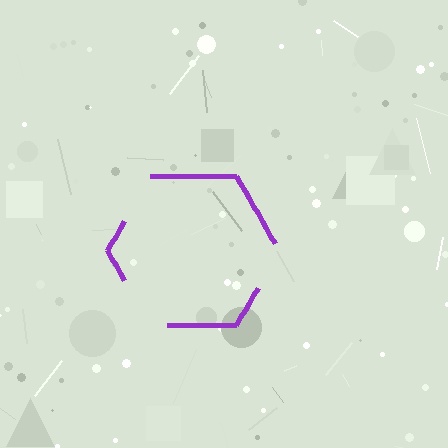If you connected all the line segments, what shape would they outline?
They would outline a hexagon.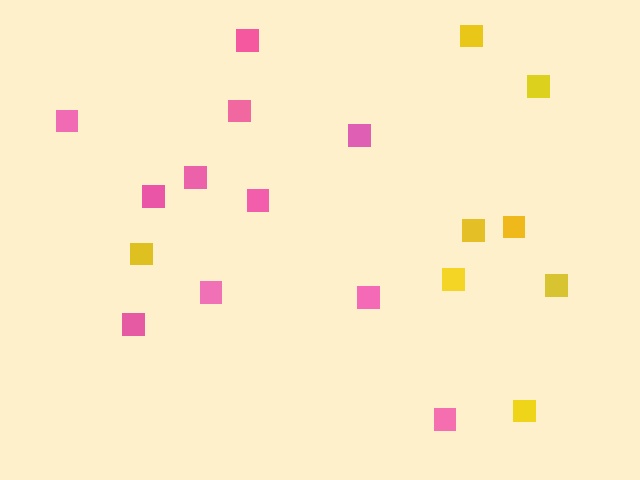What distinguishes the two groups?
There are 2 groups: one group of pink squares (11) and one group of yellow squares (8).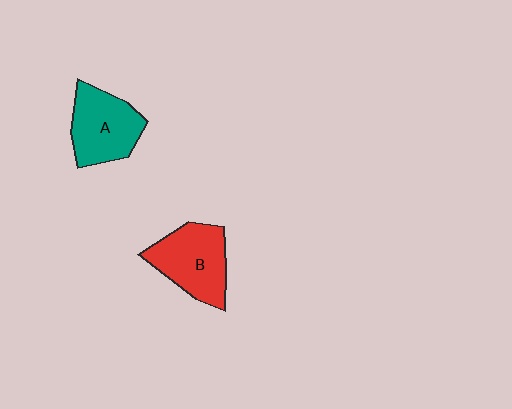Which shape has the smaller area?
Shape A (teal).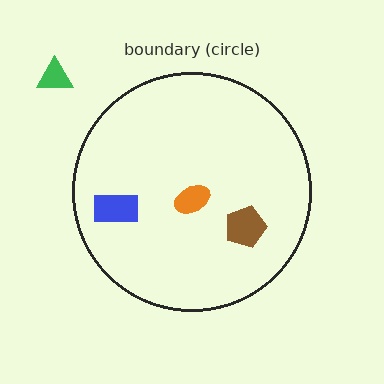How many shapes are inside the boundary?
3 inside, 1 outside.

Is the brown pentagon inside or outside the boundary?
Inside.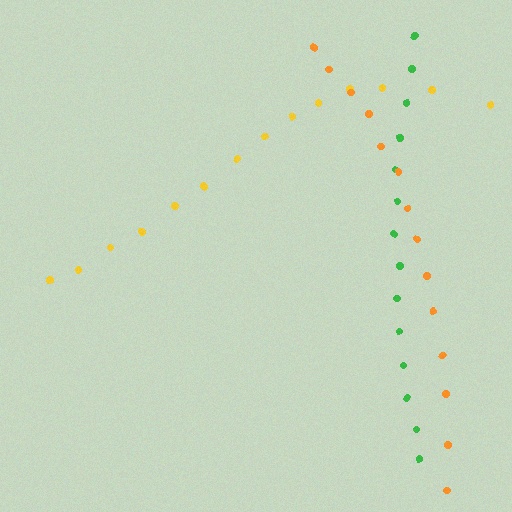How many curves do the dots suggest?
There are 3 distinct paths.